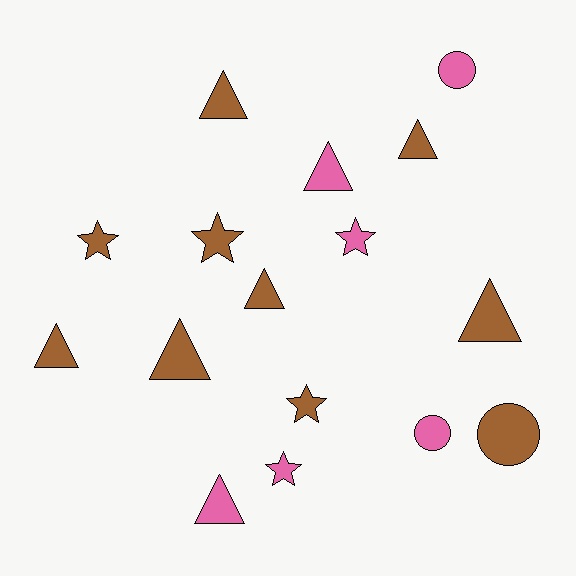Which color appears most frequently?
Brown, with 10 objects.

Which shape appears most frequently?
Triangle, with 8 objects.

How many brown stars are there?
There are 3 brown stars.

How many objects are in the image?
There are 16 objects.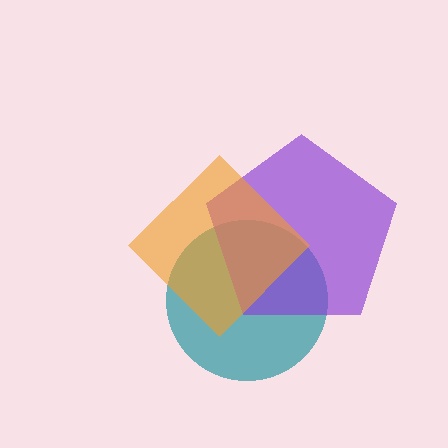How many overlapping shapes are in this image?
There are 3 overlapping shapes in the image.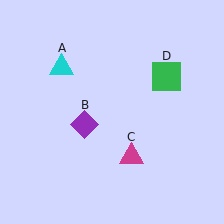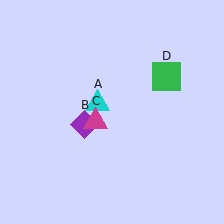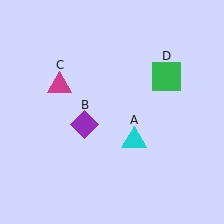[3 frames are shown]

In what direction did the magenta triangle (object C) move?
The magenta triangle (object C) moved up and to the left.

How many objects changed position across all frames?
2 objects changed position: cyan triangle (object A), magenta triangle (object C).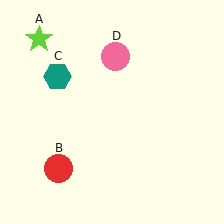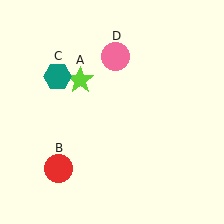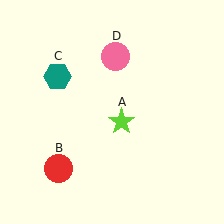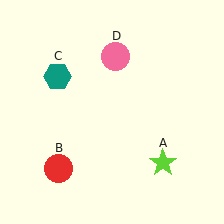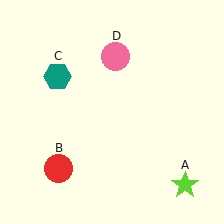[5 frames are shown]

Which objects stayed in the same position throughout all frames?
Red circle (object B) and teal hexagon (object C) and pink circle (object D) remained stationary.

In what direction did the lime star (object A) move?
The lime star (object A) moved down and to the right.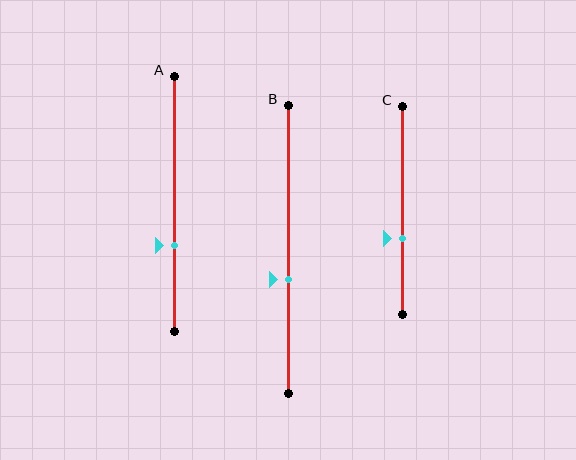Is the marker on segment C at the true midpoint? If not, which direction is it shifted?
No, the marker on segment C is shifted downward by about 13% of the segment length.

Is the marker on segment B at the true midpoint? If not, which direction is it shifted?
No, the marker on segment B is shifted downward by about 10% of the segment length.